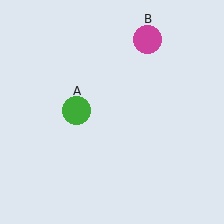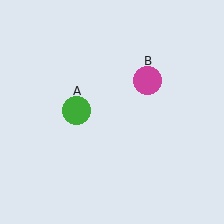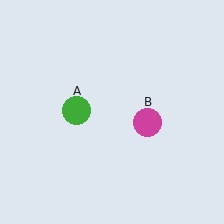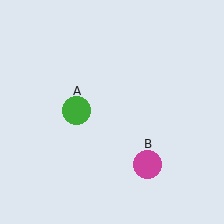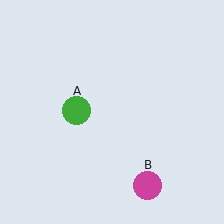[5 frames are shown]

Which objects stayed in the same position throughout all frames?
Green circle (object A) remained stationary.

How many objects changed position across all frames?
1 object changed position: magenta circle (object B).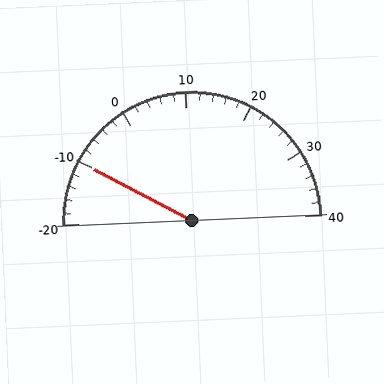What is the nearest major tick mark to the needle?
The nearest major tick mark is -10.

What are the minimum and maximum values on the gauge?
The gauge ranges from -20 to 40.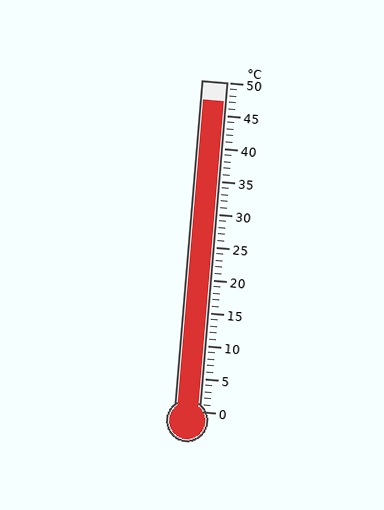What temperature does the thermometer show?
The thermometer shows approximately 47°C.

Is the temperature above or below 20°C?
The temperature is above 20°C.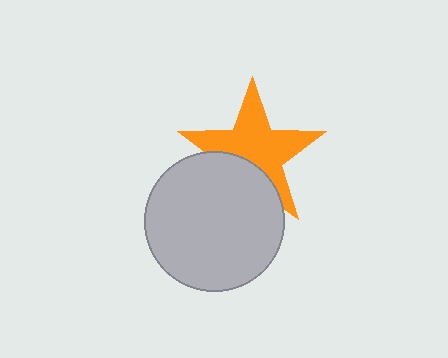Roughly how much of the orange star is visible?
Most of it is visible (roughly 68%).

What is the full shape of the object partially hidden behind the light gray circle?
The partially hidden object is an orange star.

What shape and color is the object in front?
The object in front is a light gray circle.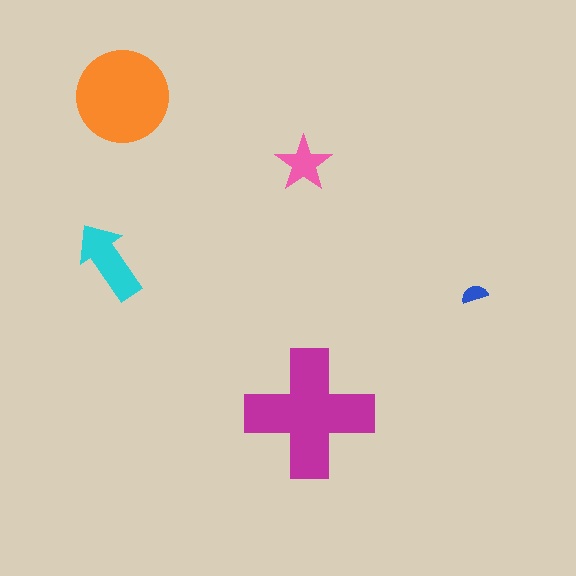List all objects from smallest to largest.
The blue semicircle, the pink star, the cyan arrow, the orange circle, the magenta cross.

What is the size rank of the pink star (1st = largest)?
4th.